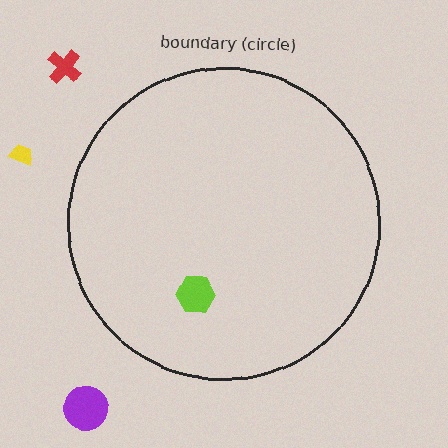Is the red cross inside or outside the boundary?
Outside.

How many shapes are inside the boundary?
1 inside, 3 outside.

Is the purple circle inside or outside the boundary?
Outside.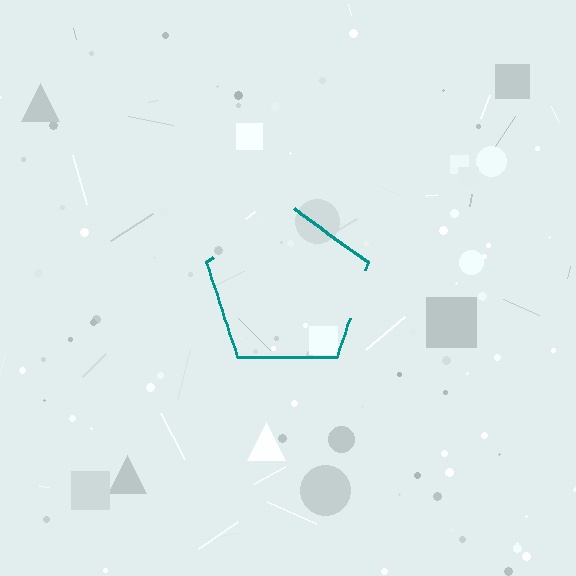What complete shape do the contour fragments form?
The contour fragments form a pentagon.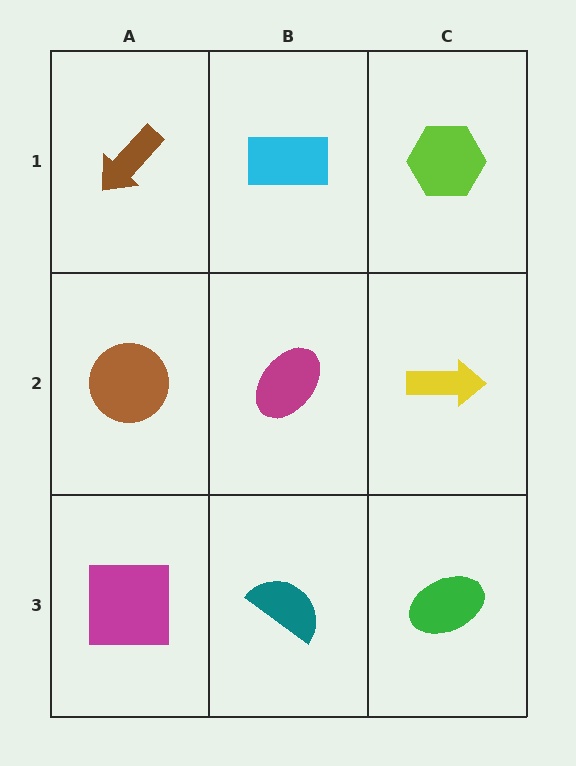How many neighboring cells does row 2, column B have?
4.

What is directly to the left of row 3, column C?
A teal semicircle.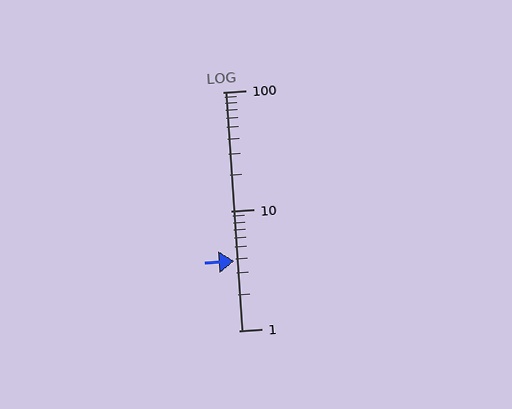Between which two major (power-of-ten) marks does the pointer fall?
The pointer is between 1 and 10.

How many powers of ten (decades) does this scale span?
The scale spans 2 decades, from 1 to 100.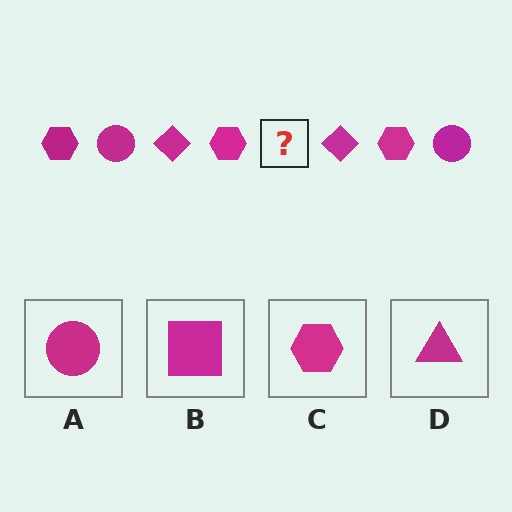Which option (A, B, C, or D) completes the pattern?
A.